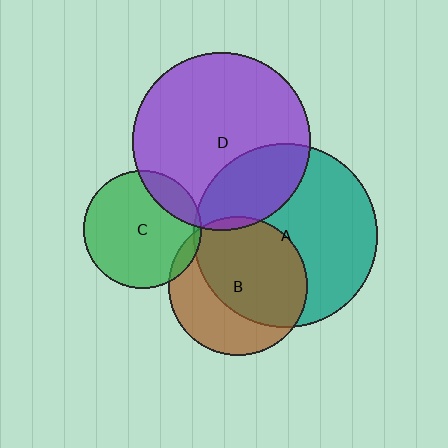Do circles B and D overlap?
Yes.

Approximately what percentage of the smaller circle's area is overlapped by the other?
Approximately 5%.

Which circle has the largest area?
Circle A (teal).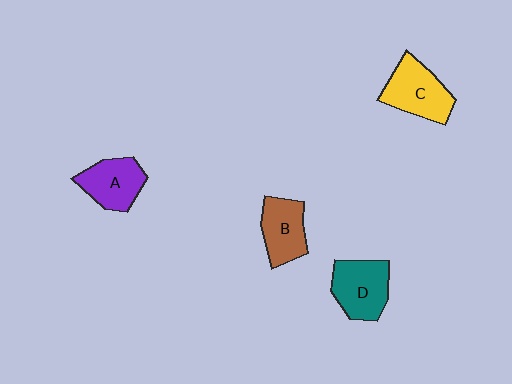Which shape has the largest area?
Shape C (yellow).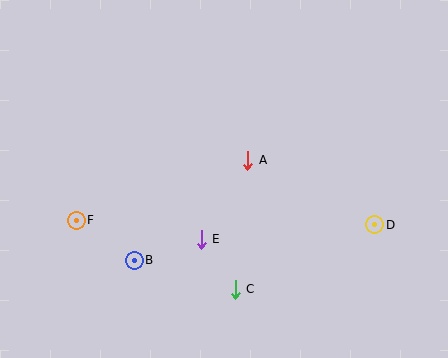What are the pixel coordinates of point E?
Point E is at (201, 239).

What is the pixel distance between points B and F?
The distance between B and F is 70 pixels.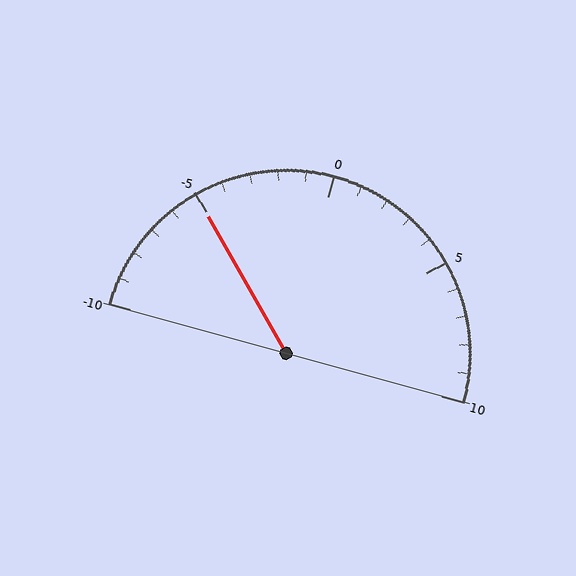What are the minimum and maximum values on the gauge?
The gauge ranges from -10 to 10.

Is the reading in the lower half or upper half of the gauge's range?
The reading is in the lower half of the range (-10 to 10).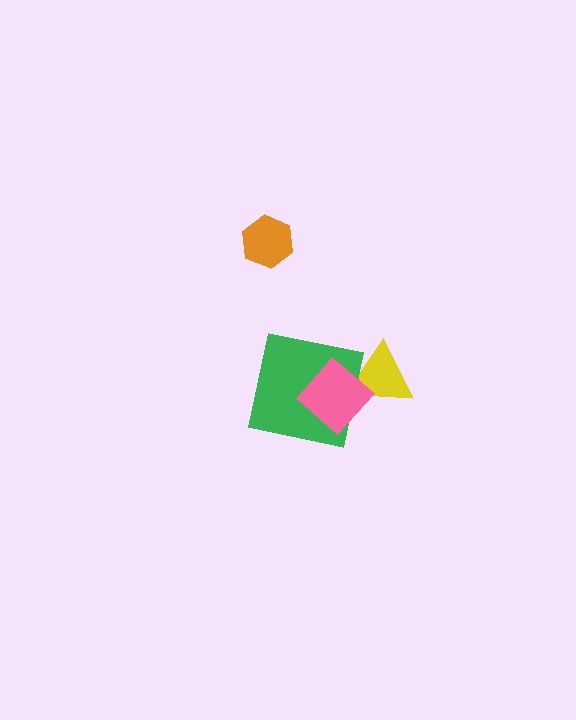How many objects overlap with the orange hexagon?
0 objects overlap with the orange hexagon.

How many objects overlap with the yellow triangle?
2 objects overlap with the yellow triangle.